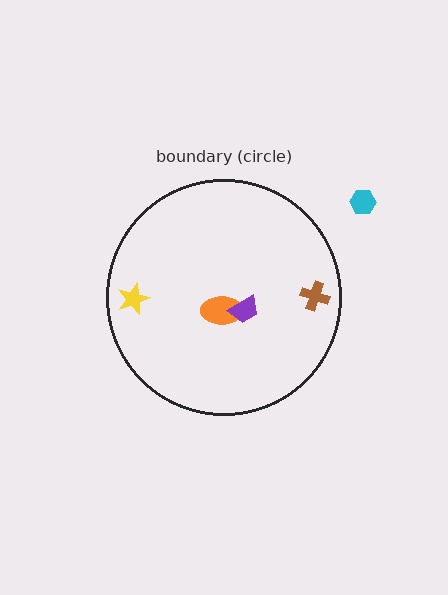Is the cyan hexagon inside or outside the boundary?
Outside.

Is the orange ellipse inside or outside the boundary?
Inside.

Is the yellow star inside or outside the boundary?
Inside.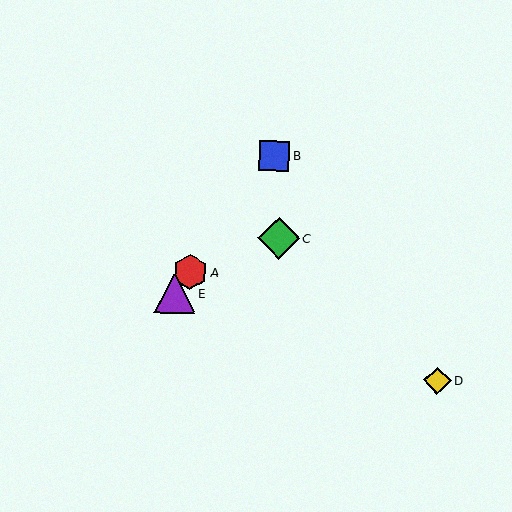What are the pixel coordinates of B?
Object B is at (274, 156).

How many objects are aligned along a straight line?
3 objects (A, B, E) are aligned along a straight line.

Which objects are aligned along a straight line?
Objects A, B, E are aligned along a straight line.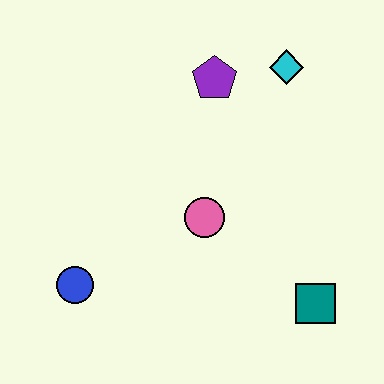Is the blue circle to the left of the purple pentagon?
Yes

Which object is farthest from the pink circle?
The cyan diamond is farthest from the pink circle.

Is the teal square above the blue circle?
No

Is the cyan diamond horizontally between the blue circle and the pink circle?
No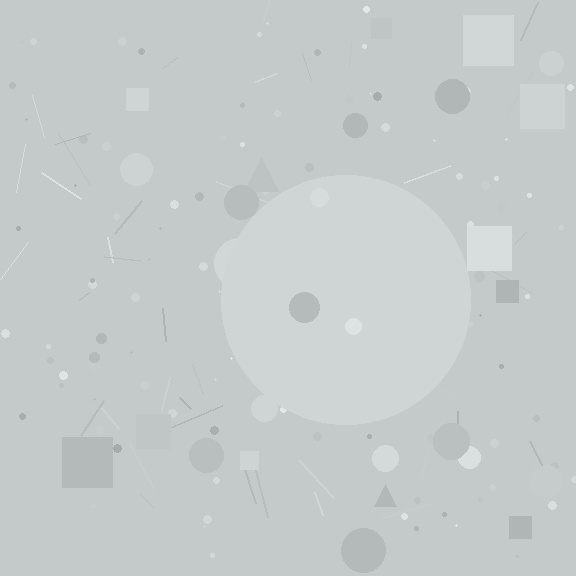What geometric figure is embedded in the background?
A circle is embedded in the background.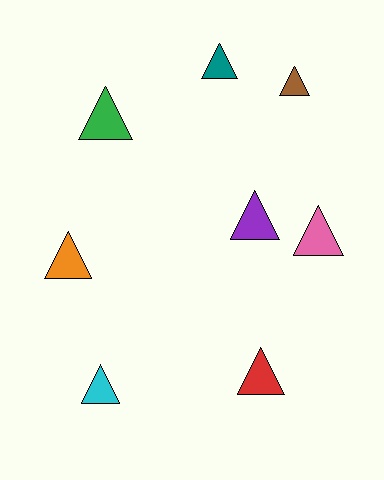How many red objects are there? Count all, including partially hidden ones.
There is 1 red object.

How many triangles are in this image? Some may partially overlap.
There are 8 triangles.